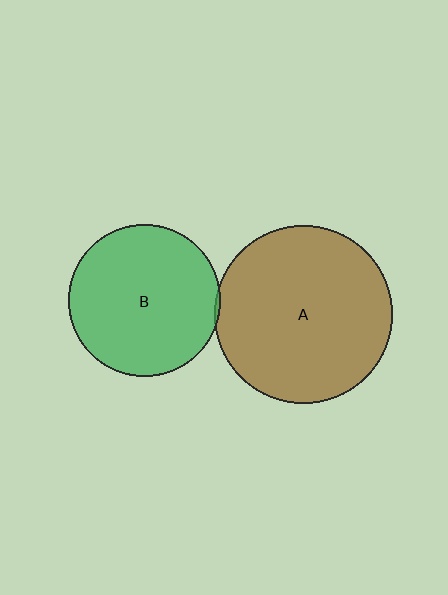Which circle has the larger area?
Circle A (brown).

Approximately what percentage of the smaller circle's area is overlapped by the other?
Approximately 5%.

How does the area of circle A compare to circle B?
Approximately 1.4 times.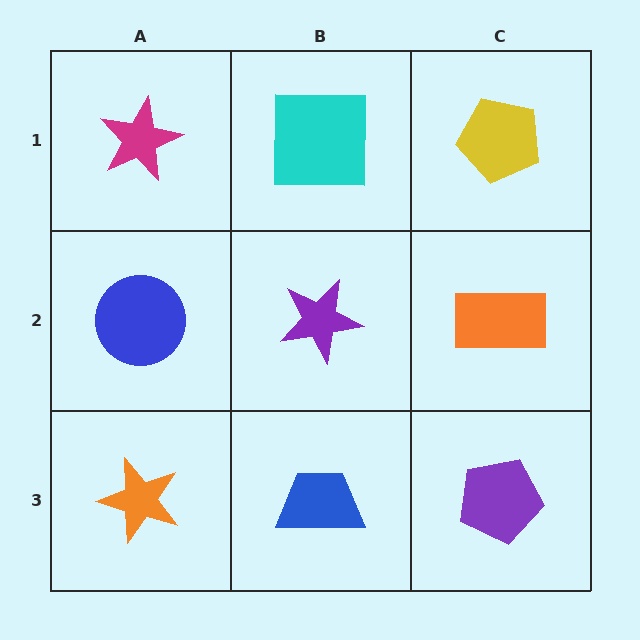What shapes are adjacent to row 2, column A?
A magenta star (row 1, column A), an orange star (row 3, column A), a purple star (row 2, column B).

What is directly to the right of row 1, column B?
A yellow pentagon.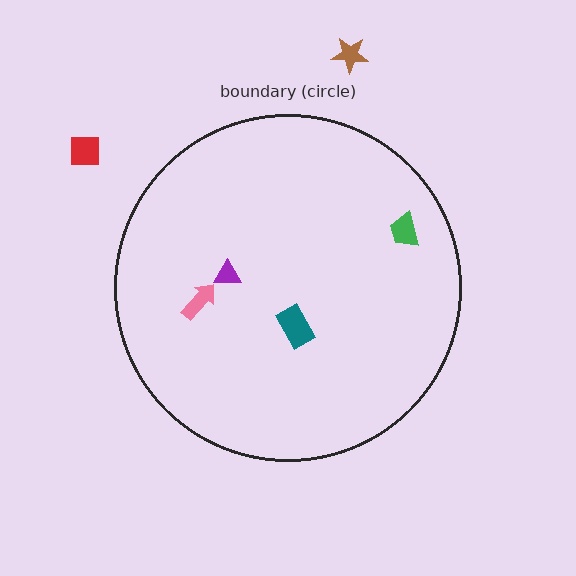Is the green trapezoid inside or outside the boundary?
Inside.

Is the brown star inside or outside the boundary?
Outside.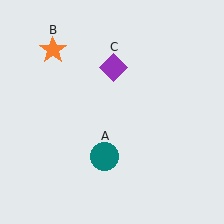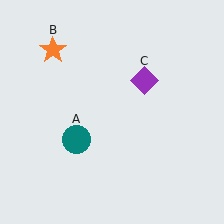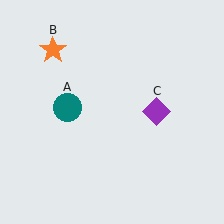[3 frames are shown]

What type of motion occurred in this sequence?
The teal circle (object A), purple diamond (object C) rotated clockwise around the center of the scene.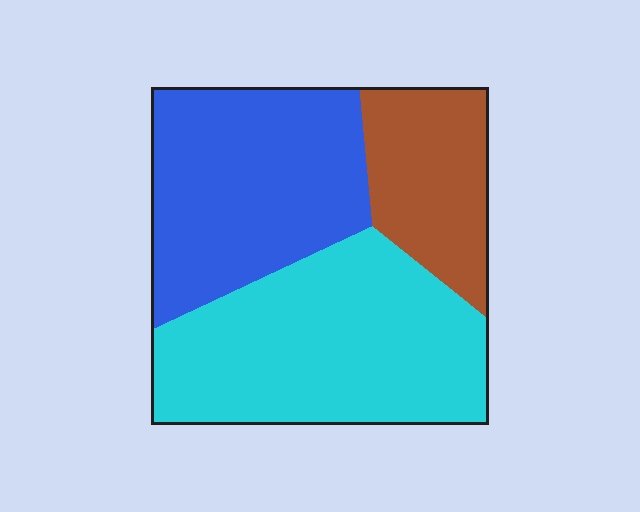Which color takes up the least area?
Brown, at roughly 20%.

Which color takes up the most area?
Cyan, at roughly 45%.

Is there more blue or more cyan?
Cyan.